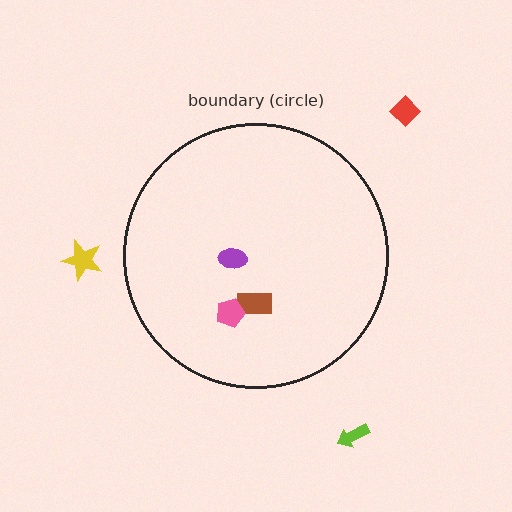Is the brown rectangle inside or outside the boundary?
Inside.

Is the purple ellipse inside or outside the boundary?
Inside.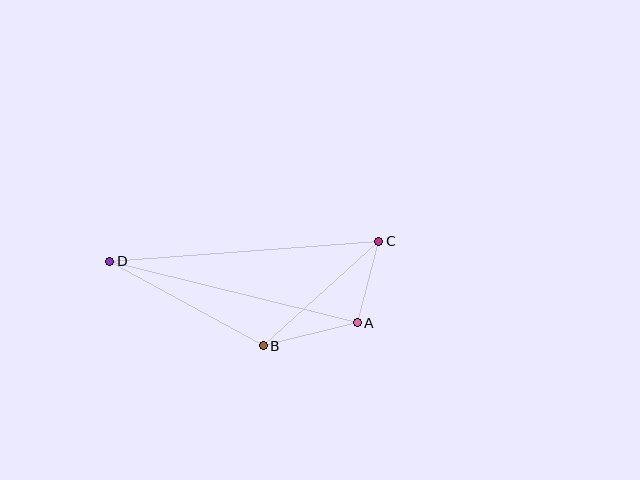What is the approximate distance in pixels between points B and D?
The distance between B and D is approximately 175 pixels.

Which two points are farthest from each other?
Points C and D are farthest from each other.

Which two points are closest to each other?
Points A and C are closest to each other.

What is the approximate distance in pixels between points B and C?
The distance between B and C is approximately 156 pixels.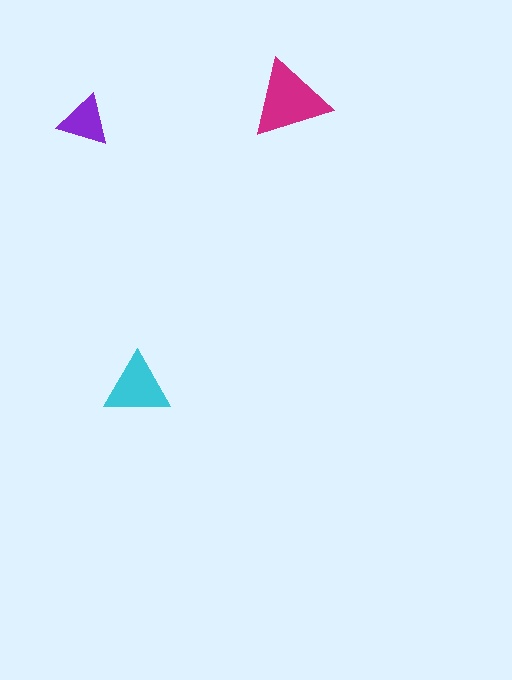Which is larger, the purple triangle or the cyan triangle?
The cyan one.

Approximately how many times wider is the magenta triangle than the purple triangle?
About 1.5 times wider.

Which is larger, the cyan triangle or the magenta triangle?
The magenta one.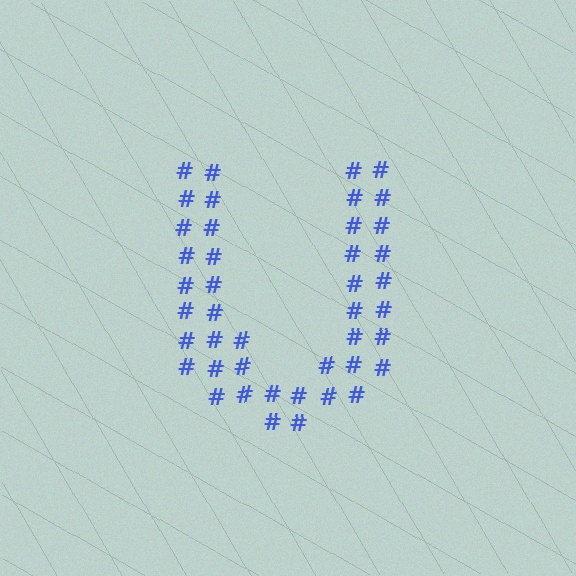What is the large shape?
The large shape is the letter U.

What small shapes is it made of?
It is made of small hash symbols.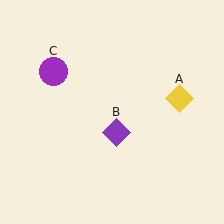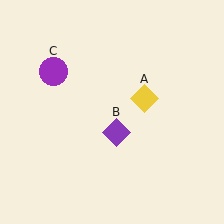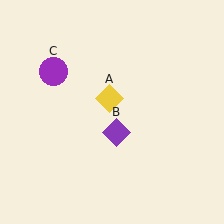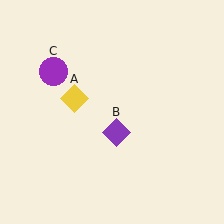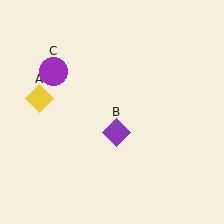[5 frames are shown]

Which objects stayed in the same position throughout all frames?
Purple diamond (object B) and purple circle (object C) remained stationary.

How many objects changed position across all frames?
1 object changed position: yellow diamond (object A).